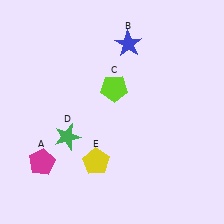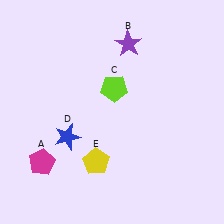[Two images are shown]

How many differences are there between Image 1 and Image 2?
There are 2 differences between the two images.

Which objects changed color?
B changed from blue to purple. D changed from green to blue.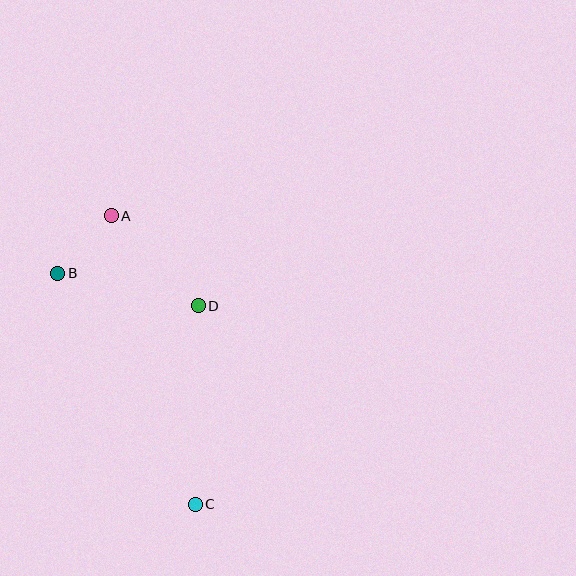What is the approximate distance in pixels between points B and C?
The distance between B and C is approximately 269 pixels.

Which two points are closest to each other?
Points A and B are closest to each other.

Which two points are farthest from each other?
Points A and C are farthest from each other.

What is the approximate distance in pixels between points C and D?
The distance between C and D is approximately 199 pixels.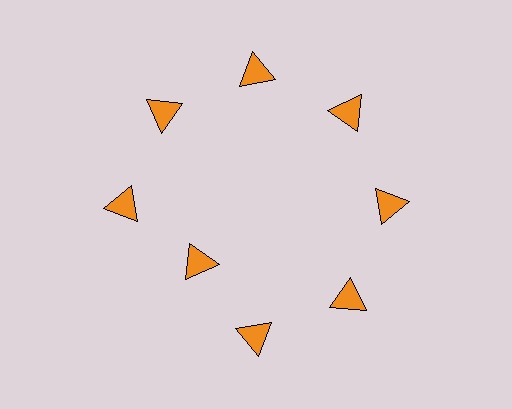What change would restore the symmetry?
The symmetry would be restored by moving it outward, back onto the ring so that all 8 triangles sit at equal angles and equal distance from the center.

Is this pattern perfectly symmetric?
No. The 8 orange triangles are arranged in a ring, but one element near the 8 o'clock position is pulled inward toward the center, breaking the 8-fold rotational symmetry.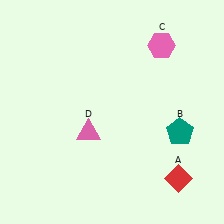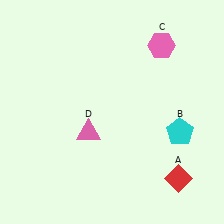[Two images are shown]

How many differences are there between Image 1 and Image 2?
There is 1 difference between the two images.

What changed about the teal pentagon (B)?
In Image 1, B is teal. In Image 2, it changed to cyan.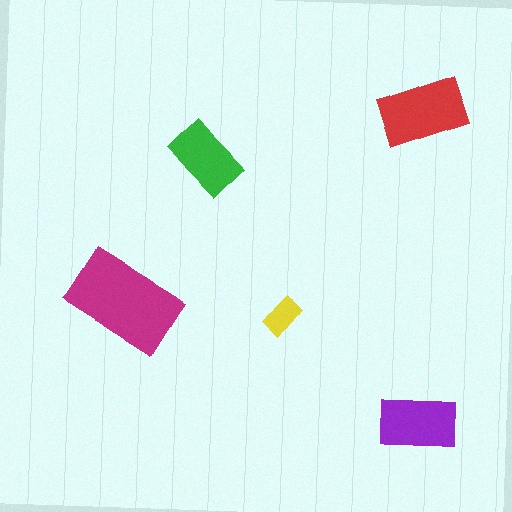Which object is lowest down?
The purple rectangle is bottommost.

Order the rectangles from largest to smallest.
the magenta one, the red one, the purple one, the green one, the yellow one.